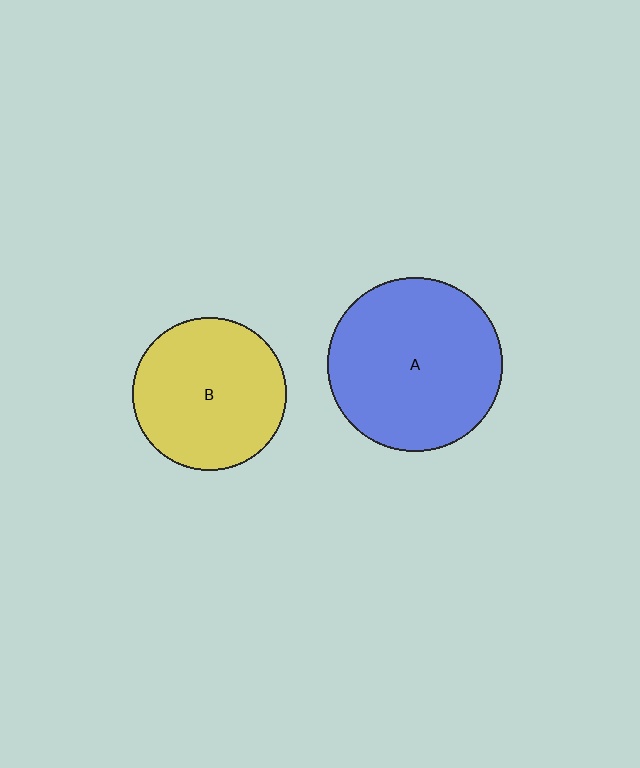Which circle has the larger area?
Circle A (blue).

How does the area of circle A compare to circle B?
Approximately 1.3 times.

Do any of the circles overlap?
No, none of the circles overlap.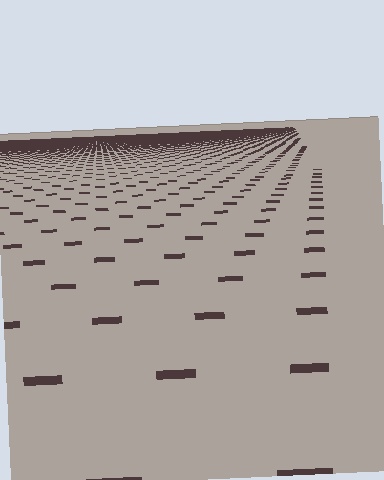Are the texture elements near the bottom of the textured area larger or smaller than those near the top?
Larger. Near the bottom, elements are closer to the viewer and appear at a bigger on-screen size.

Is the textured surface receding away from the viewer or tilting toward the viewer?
The surface is receding away from the viewer. Texture elements get smaller and denser toward the top.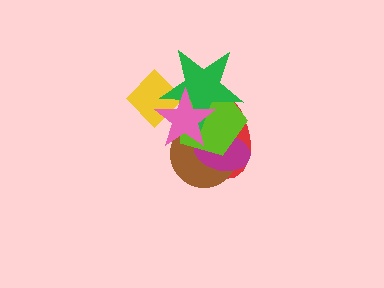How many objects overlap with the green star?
5 objects overlap with the green star.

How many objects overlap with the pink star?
6 objects overlap with the pink star.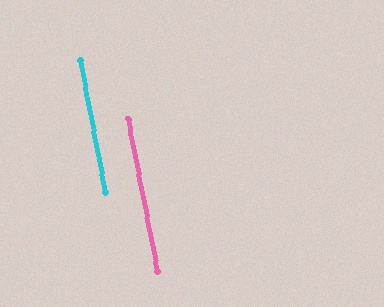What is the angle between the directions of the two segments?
Approximately 0 degrees.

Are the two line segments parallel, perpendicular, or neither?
Parallel — their directions differ by only 0.2°.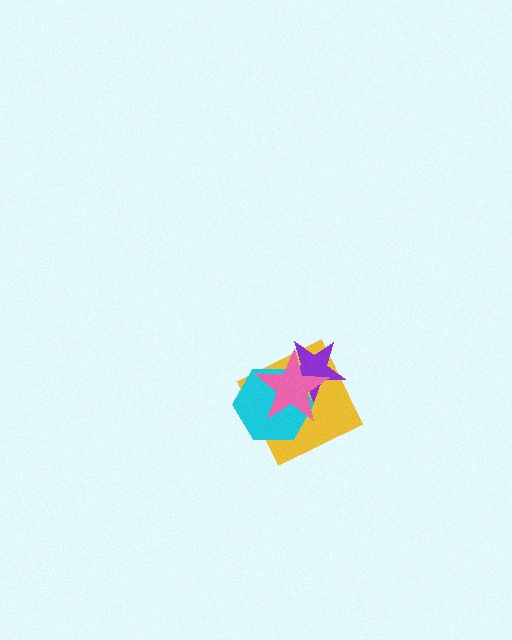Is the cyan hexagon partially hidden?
Yes, it is partially covered by another shape.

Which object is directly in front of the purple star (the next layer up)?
The cyan hexagon is directly in front of the purple star.